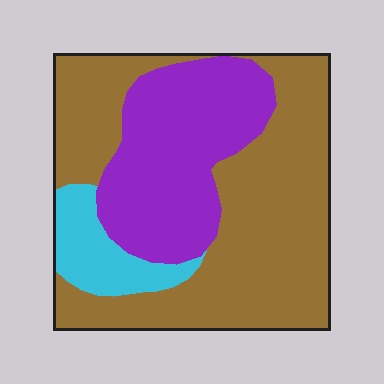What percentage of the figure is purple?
Purple covers about 30% of the figure.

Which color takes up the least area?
Cyan, at roughly 10%.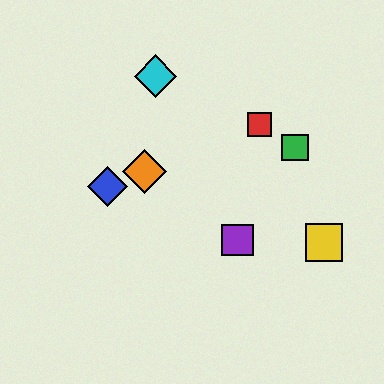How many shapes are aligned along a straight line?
3 shapes (the red square, the blue diamond, the orange diamond) are aligned along a straight line.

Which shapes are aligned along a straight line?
The red square, the blue diamond, the orange diamond are aligned along a straight line.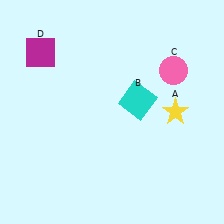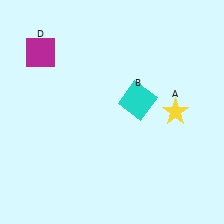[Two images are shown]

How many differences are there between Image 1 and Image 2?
There is 1 difference between the two images.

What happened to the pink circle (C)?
The pink circle (C) was removed in Image 2. It was in the top-right area of Image 1.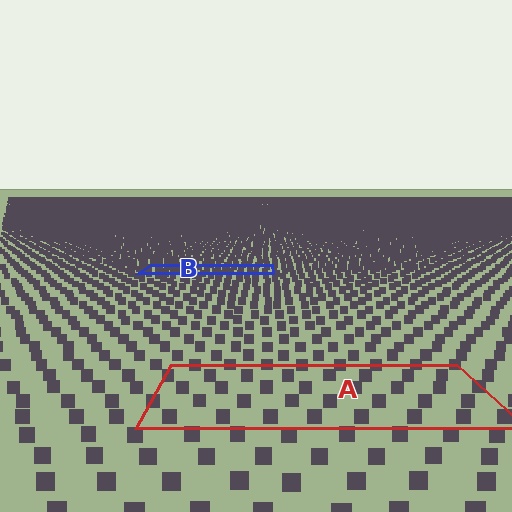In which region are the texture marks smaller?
The texture marks are smaller in region B, because it is farther away.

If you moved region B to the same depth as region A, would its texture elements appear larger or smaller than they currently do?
They would appear larger. At a closer depth, the same texture elements are projected at a bigger on-screen size.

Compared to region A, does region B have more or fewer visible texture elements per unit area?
Region B has more texture elements per unit area — they are packed more densely because it is farther away.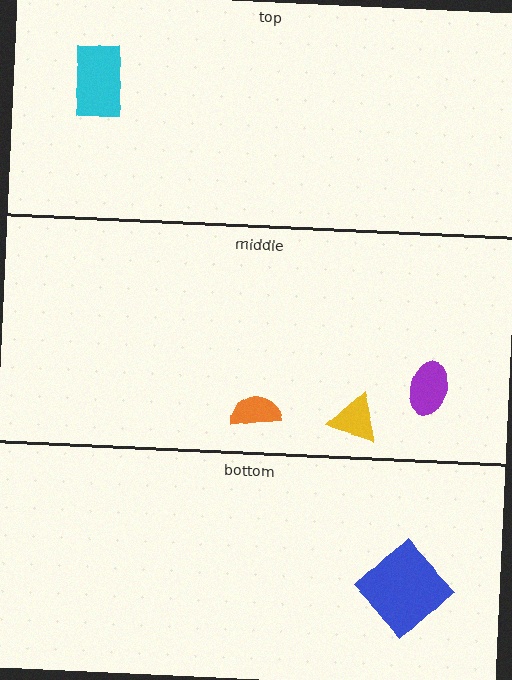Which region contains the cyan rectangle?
The top region.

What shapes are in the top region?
The cyan rectangle.